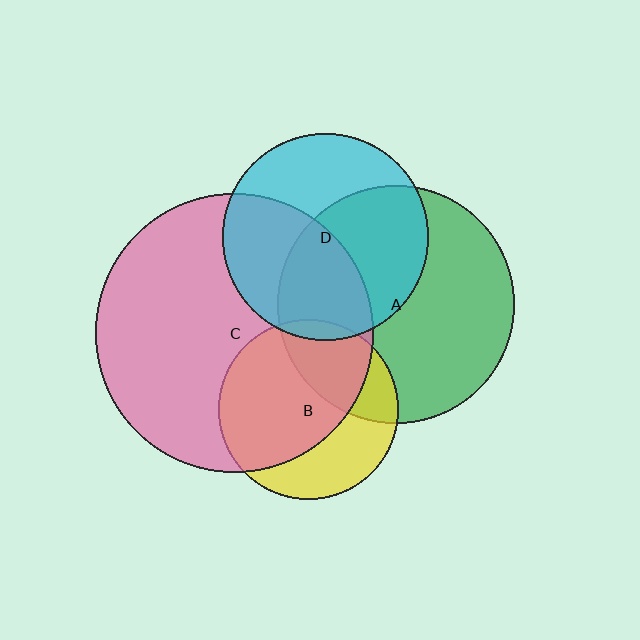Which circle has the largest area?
Circle C (pink).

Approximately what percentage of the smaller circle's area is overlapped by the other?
Approximately 5%.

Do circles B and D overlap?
Yes.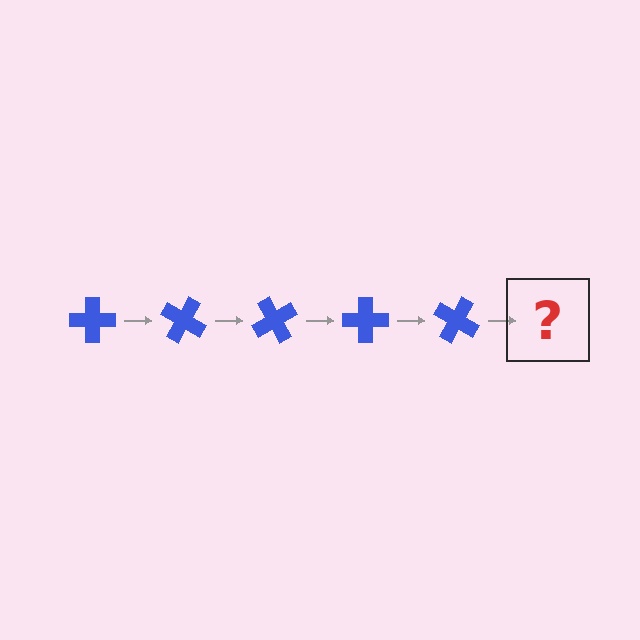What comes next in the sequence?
The next element should be a blue cross rotated 150 degrees.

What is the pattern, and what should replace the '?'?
The pattern is that the cross rotates 30 degrees each step. The '?' should be a blue cross rotated 150 degrees.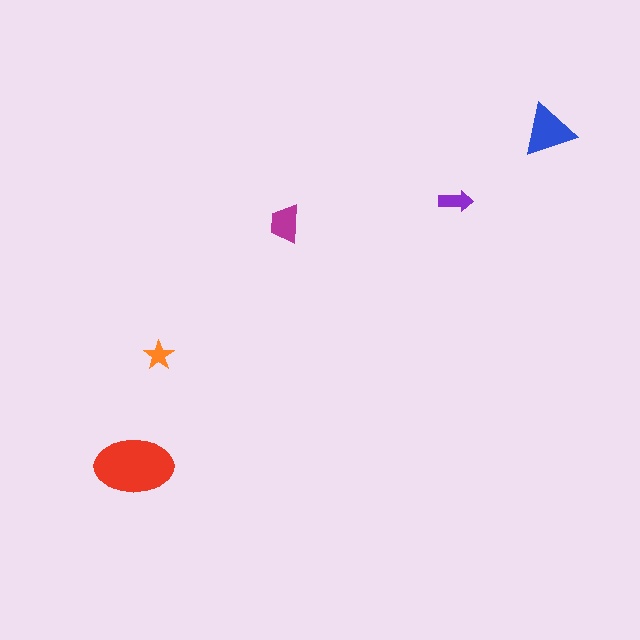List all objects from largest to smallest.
The red ellipse, the blue triangle, the magenta trapezoid, the purple arrow, the orange star.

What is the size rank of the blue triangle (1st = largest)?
2nd.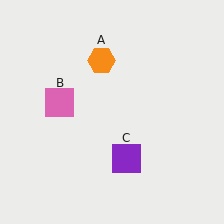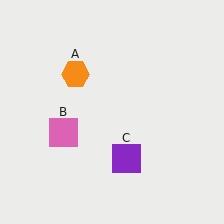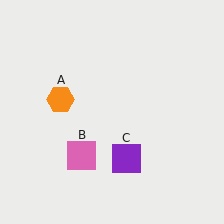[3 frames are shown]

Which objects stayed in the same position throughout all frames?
Purple square (object C) remained stationary.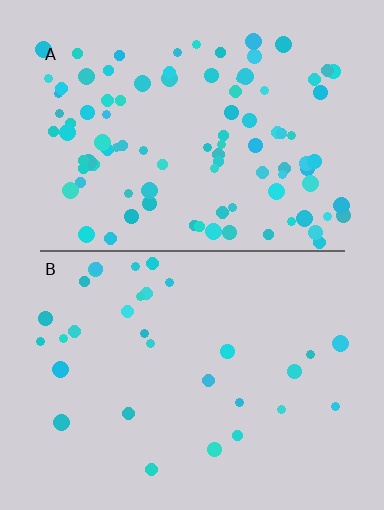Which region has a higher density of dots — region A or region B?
A (the top).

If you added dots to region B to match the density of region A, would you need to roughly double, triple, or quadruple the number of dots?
Approximately triple.